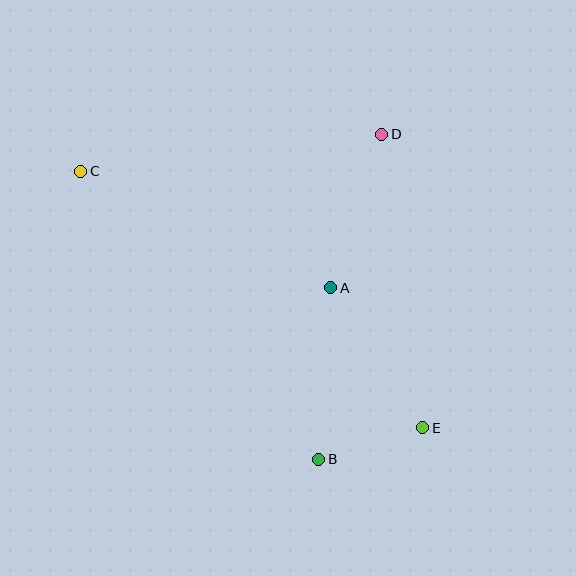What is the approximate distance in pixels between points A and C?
The distance between A and C is approximately 276 pixels.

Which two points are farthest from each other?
Points C and E are farthest from each other.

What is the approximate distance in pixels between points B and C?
The distance between B and C is approximately 374 pixels.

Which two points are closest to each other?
Points B and E are closest to each other.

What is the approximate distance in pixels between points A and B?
The distance between A and B is approximately 172 pixels.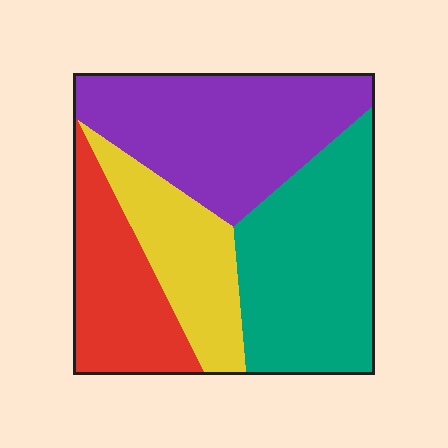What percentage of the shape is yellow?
Yellow takes up about one sixth (1/6) of the shape.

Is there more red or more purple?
Purple.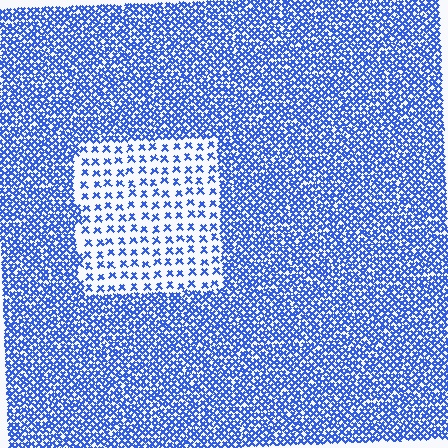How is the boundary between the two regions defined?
The boundary is defined by a change in element density (approximately 2.8x ratio). All elements are the same color, size, and shape.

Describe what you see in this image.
The image contains small blue elements arranged at two different densities. A rectangle-shaped region is visible where the elements are less densely packed than the surrounding area.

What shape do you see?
I see a rectangle.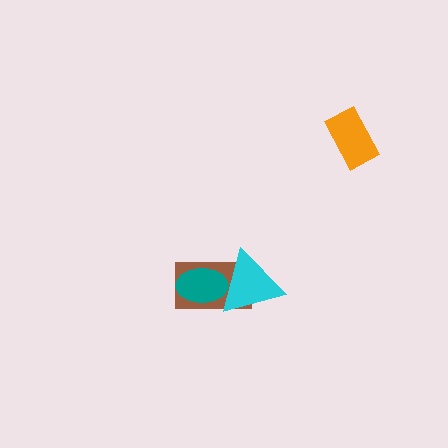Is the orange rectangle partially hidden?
No, no other shape covers it.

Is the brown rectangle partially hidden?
Yes, it is partially covered by another shape.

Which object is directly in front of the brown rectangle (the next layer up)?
The cyan triangle is directly in front of the brown rectangle.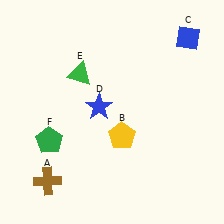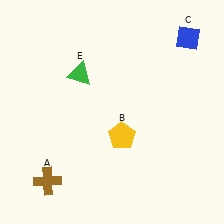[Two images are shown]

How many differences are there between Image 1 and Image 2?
There are 2 differences between the two images.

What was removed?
The green pentagon (F), the blue star (D) were removed in Image 2.